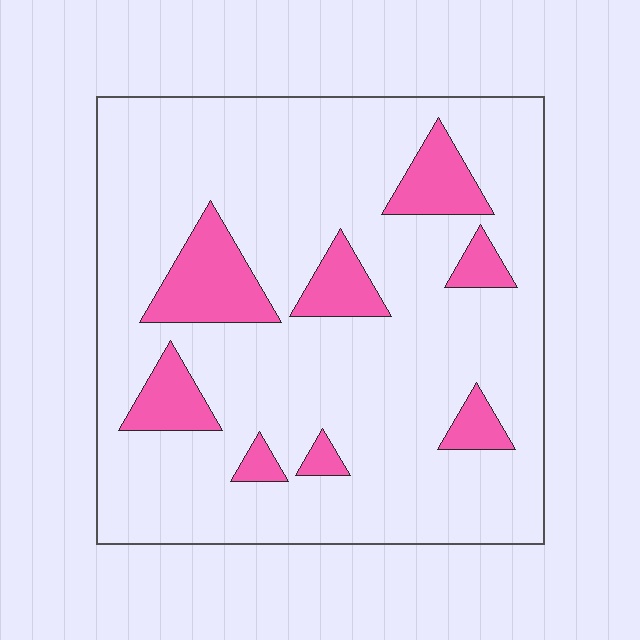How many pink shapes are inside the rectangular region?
8.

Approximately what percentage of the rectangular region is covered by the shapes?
Approximately 15%.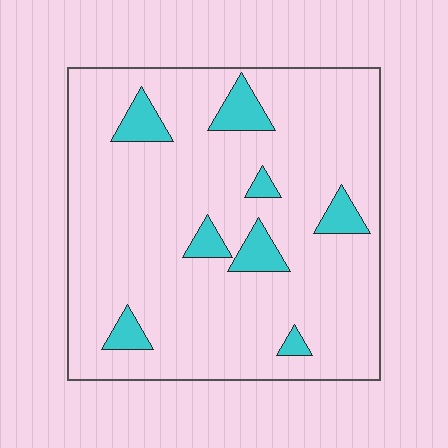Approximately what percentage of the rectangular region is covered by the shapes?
Approximately 10%.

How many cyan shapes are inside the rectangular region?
8.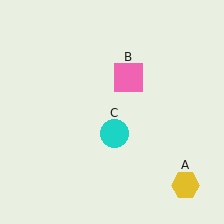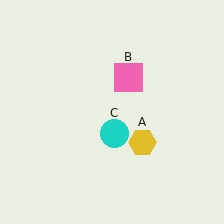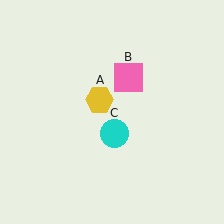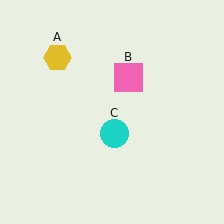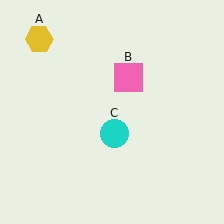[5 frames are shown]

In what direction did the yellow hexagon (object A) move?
The yellow hexagon (object A) moved up and to the left.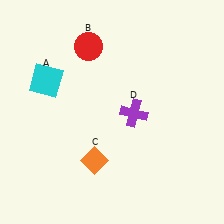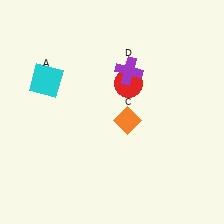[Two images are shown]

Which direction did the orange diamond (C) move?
The orange diamond (C) moved up.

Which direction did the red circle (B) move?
The red circle (B) moved right.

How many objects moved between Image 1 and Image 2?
3 objects moved between the two images.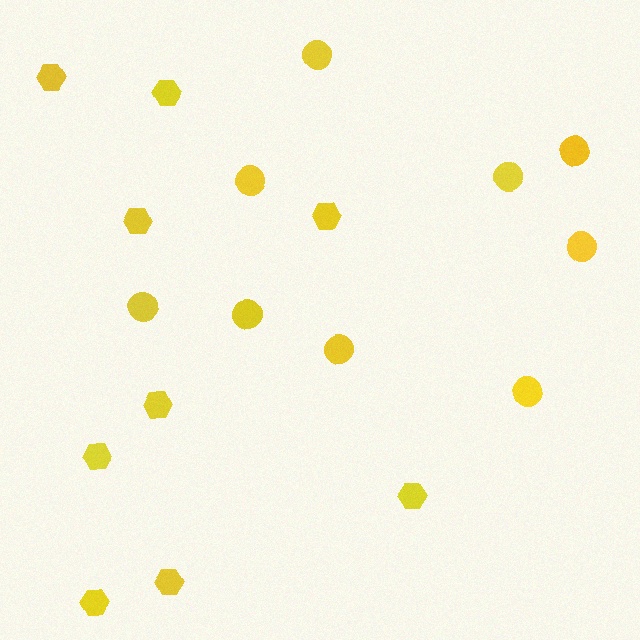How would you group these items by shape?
There are 2 groups: one group of hexagons (9) and one group of circles (9).